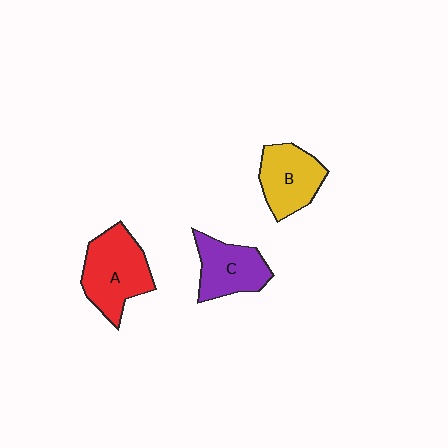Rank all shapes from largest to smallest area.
From largest to smallest: A (red), B (yellow), C (purple).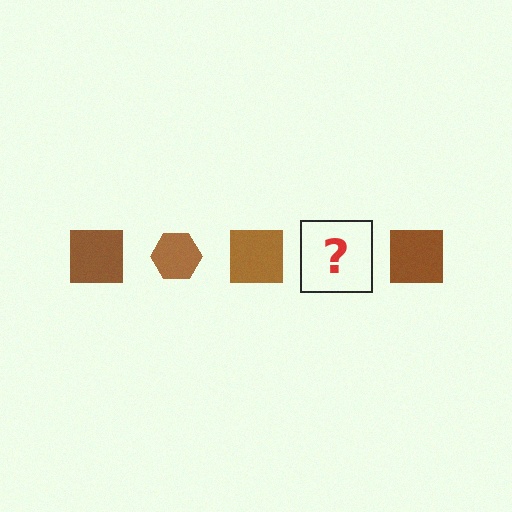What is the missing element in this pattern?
The missing element is a brown hexagon.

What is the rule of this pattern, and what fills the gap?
The rule is that the pattern cycles through square, hexagon shapes in brown. The gap should be filled with a brown hexagon.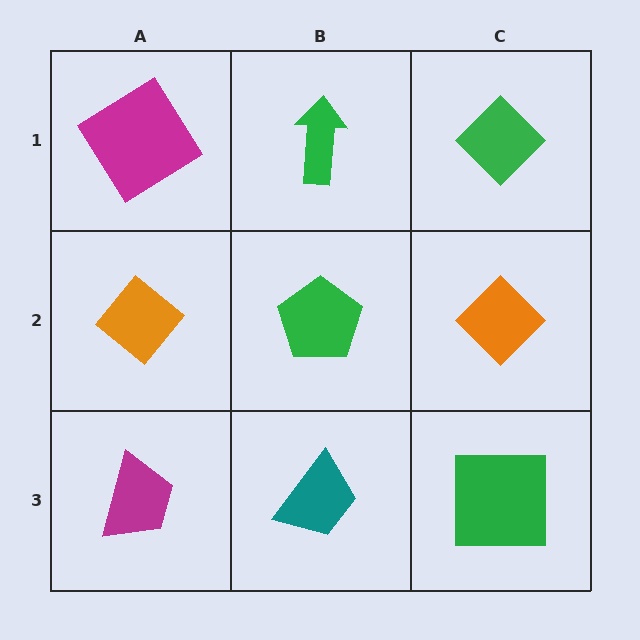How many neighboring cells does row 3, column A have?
2.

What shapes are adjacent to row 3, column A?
An orange diamond (row 2, column A), a teal trapezoid (row 3, column B).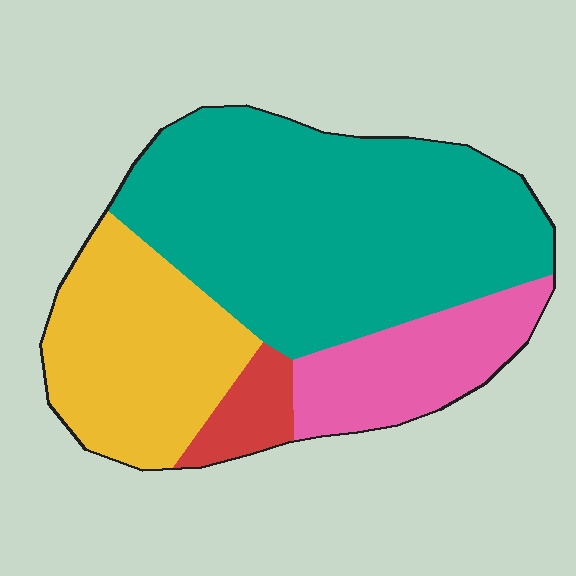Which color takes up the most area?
Teal, at roughly 55%.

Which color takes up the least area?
Red, at roughly 5%.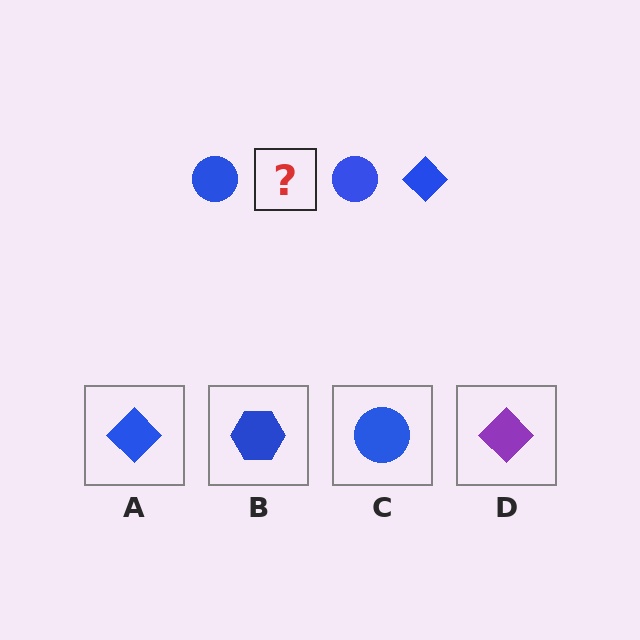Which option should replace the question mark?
Option A.